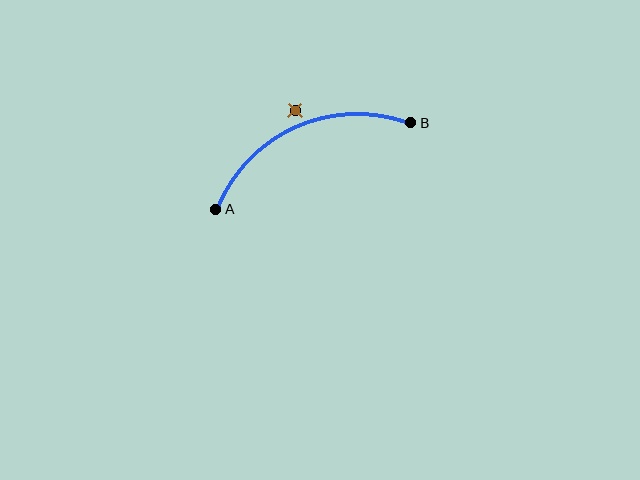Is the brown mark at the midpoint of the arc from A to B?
No — the brown mark does not lie on the arc at all. It sits slightly outside the curve.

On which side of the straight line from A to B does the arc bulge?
The arc bulges above the straight line connecting A and B.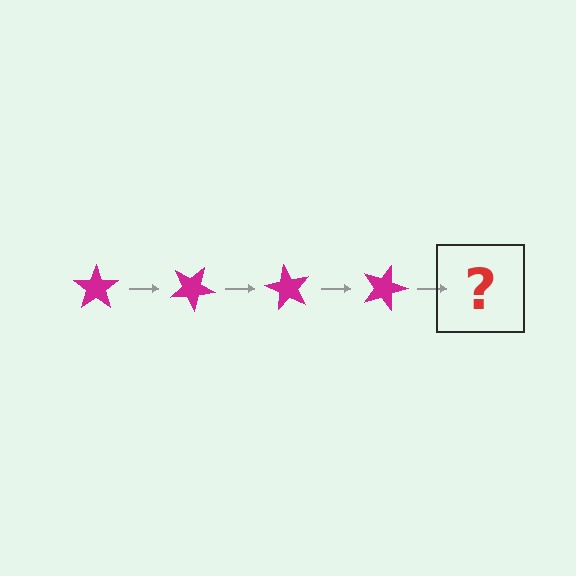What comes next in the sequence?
The next element should be a magenta star rotated 120 degrees.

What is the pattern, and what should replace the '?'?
The pattern is that the star rotates 30 degrees each step. The '?' should be a magenta star rotated 120 degrees.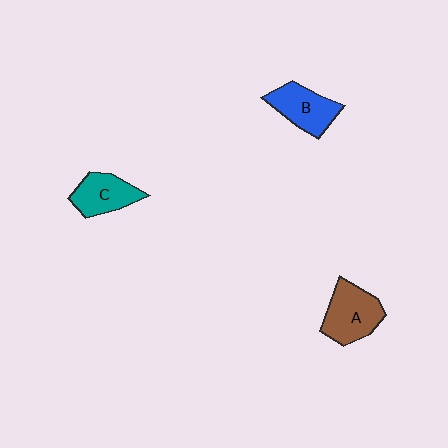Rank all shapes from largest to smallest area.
From largest to smallest: A (brown), B (blue), C (teal).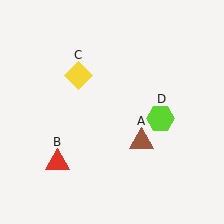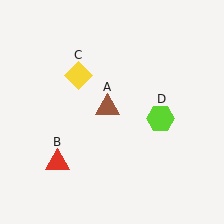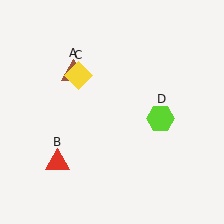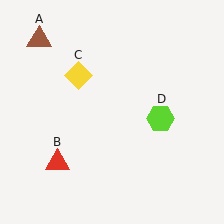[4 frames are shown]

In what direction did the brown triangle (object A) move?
The brown triangle (object A) moved up and to the left.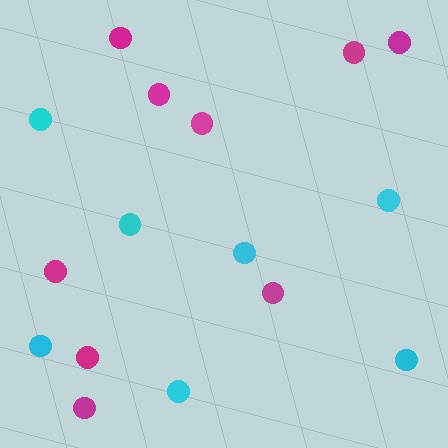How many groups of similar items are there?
There are 2 groups: one group of magenta circles (9) and one group of cyan circles (7).